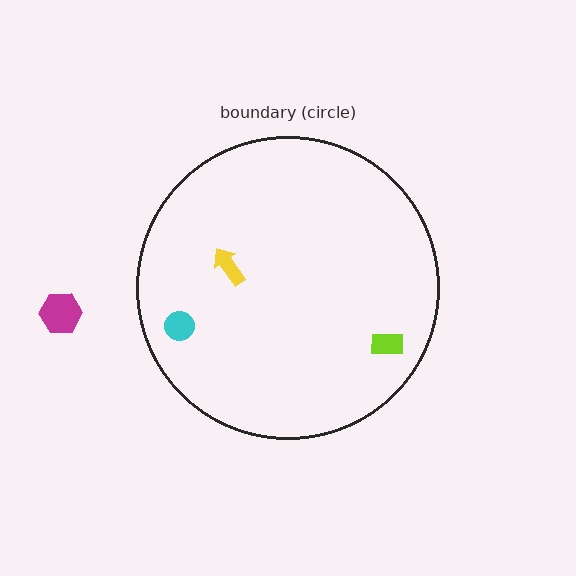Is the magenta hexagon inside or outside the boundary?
Outside.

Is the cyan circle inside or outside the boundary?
Inside.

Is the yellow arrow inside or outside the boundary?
Inside.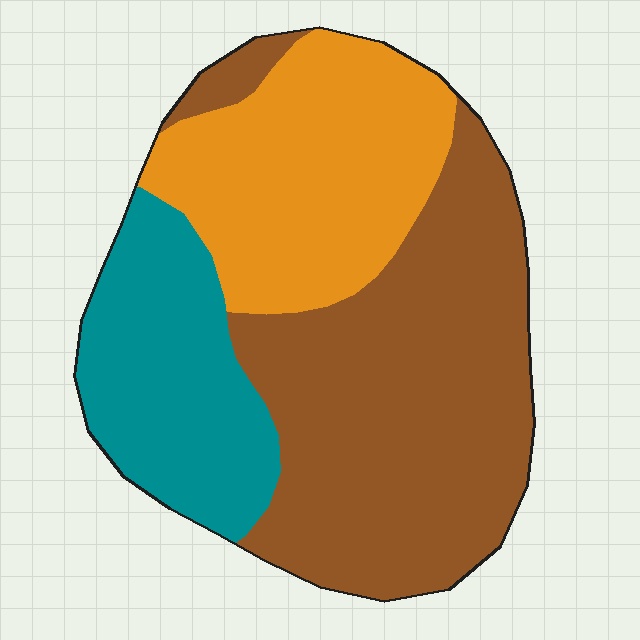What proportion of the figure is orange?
Orange takes up between a quarter and a half of the figure.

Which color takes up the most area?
Brown, at roughly 50%.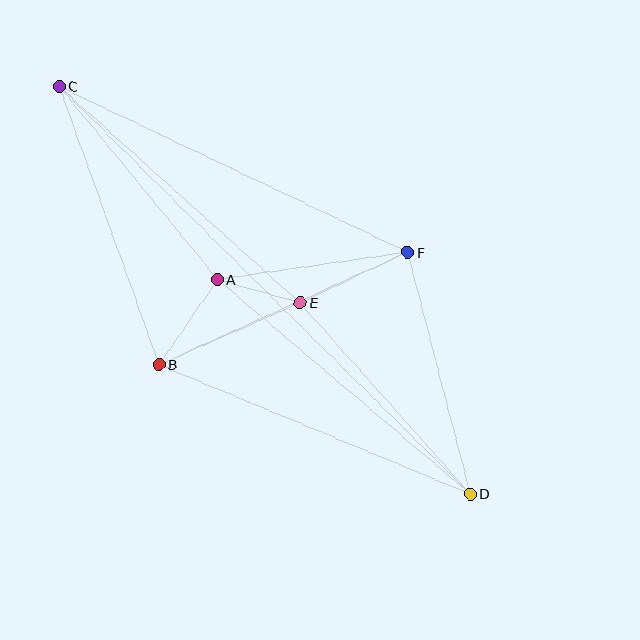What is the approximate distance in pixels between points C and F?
The distance between C and F is approximately 386 pixels.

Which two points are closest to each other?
Points A and E are closest to each other.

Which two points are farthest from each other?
Points C and D are farthest from each other.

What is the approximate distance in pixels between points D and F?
The distance between D and F is approximately 249 pixels.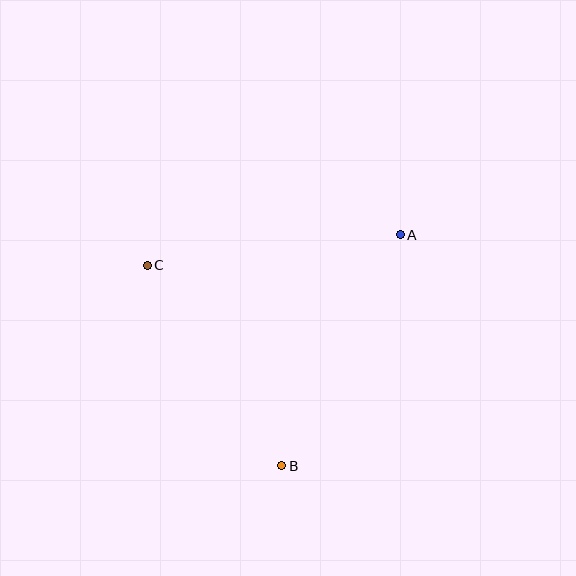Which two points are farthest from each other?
Points A and B are farthest from each other.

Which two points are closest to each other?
Points B and C are closest to each other.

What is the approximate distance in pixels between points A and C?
The distance between A and C is approximately 255 pixels.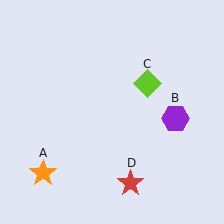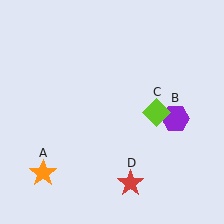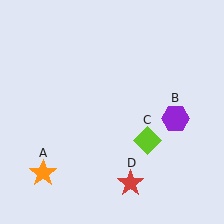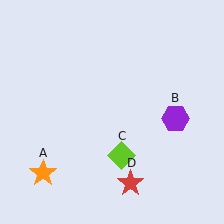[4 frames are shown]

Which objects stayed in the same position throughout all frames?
Orange star (object A) and purple hexagon (object B) and red star (object D) remained stationary.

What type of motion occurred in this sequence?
The lime diamond (object C) rotated clockwise around the center of the scene.